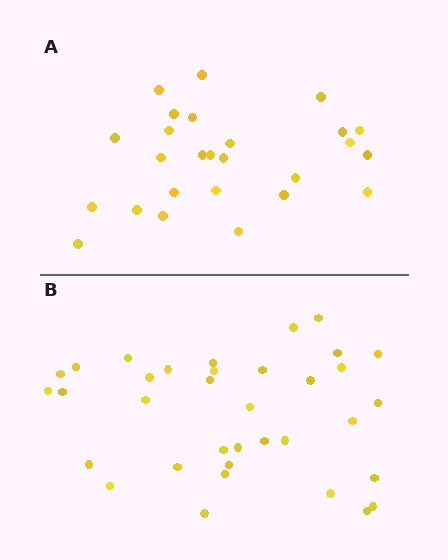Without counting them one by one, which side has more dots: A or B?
Region B (the bottom region) has more dots.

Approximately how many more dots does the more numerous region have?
Region B has roughly 8 or so more dots than region A.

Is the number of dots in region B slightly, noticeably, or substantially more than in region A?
Region B has noticeably more, but not dramatically so. The ratio is roughly 1.3 to 1.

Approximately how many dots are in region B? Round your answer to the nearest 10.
About 40 dots. (The exact count is 35, which rounds to 40.)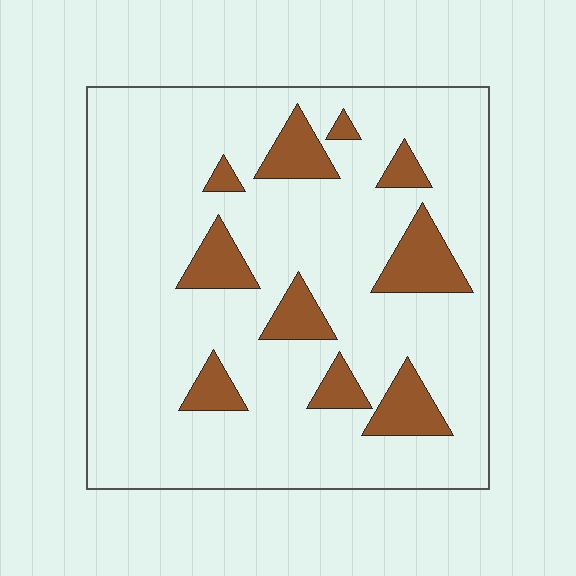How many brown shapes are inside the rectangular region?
10.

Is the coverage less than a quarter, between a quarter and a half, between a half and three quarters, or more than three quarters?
Less than a quarter.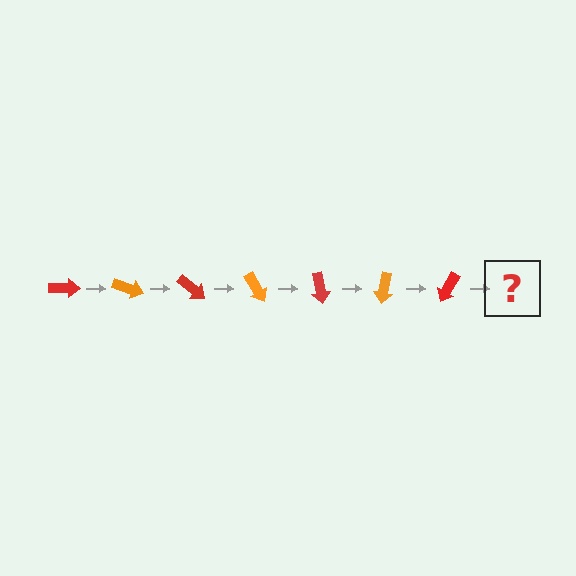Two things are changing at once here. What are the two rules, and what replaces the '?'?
The two rules are that it rotates 20 degrees each step and the color cycles through red and orange. The '?' should be an orange arrow, rotated 140 degrees from the start.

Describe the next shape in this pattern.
It should be an orange arrow, rotated 140 degrees from the start.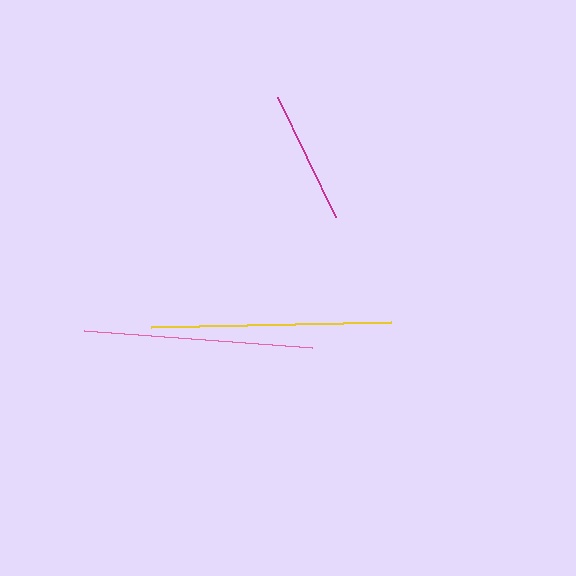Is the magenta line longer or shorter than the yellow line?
The yellow line is longer than the magenta line.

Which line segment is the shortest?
The magenta line is the shortest at approximately 133 pixels.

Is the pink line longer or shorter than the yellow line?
The yellow line is longer than the pink line.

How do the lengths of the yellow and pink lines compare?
The yellow and pink lines are approximately the same length.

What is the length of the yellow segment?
The yellow segment is approximately 241 pixels long.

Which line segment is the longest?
The yellow line is the longest at approximately 241 pixels.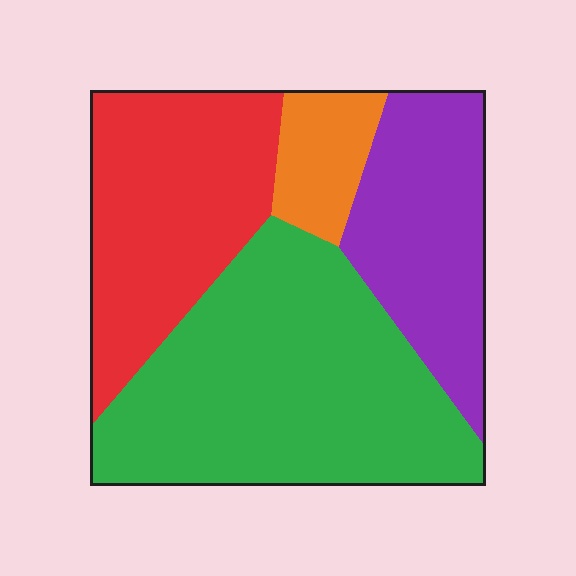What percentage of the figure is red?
Red takes up about one quarter (1/4) of the figure.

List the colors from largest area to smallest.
From largest to smallest: green, red, purple, orange.